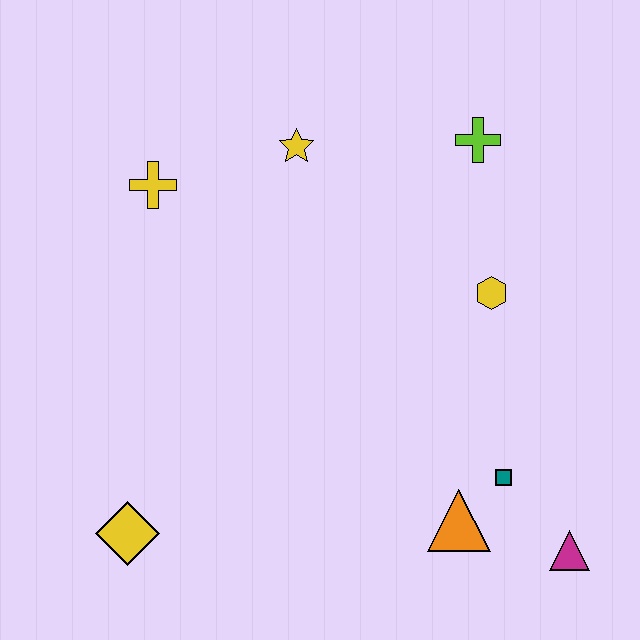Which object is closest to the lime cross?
The yellow hexagon is closest to the lime cross.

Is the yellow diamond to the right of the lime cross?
No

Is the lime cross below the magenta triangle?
No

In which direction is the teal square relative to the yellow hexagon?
The teal square is below the yellow hexagon.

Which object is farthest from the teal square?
The yellow cross is farthest from the teal square.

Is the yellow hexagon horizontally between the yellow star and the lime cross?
No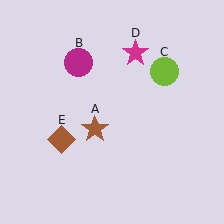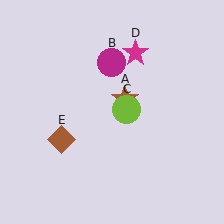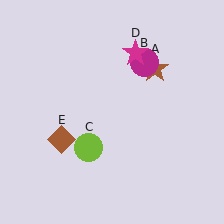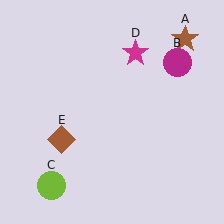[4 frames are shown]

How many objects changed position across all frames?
3 objects changed position: brown star (object A), magenta circle (object B), lime circle (object C).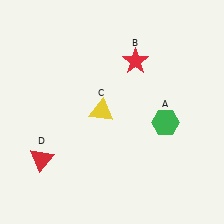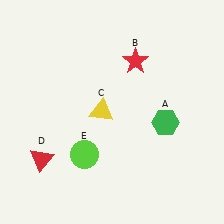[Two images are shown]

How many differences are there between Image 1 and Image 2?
There is 1 difference between the two images.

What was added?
A lime circle (E) was added in Image 2.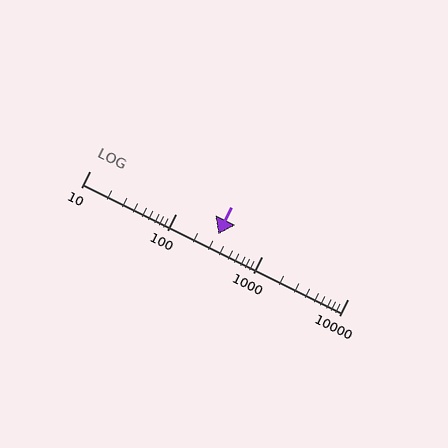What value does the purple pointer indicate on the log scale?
The pointer indicates approximately 310.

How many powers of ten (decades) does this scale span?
The scale spans 3 decades, from 10 to 10000.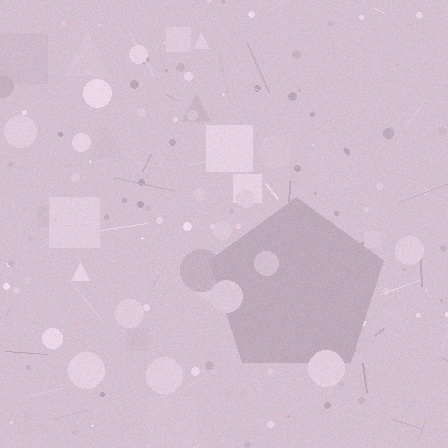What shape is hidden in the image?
A pentagon is hidden in the image.